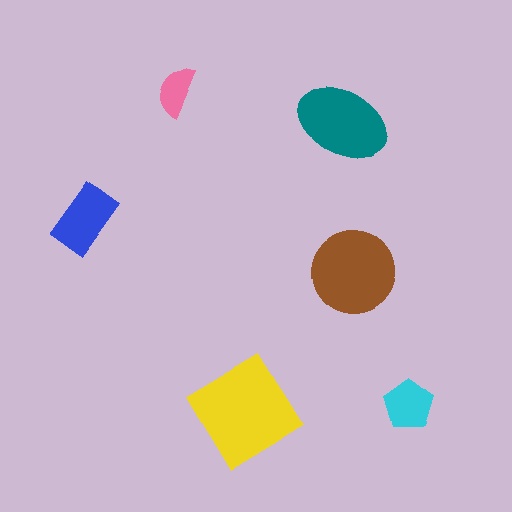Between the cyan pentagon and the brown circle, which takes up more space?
The brown circle.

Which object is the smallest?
The pink semicircle.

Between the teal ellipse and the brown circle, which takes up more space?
The brown circle.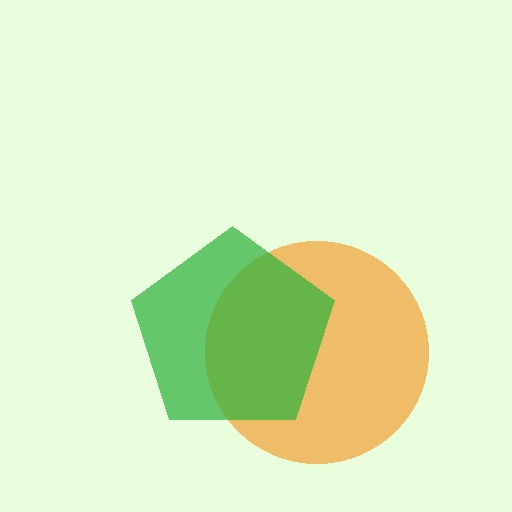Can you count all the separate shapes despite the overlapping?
Yes, there are 2 separate shapes.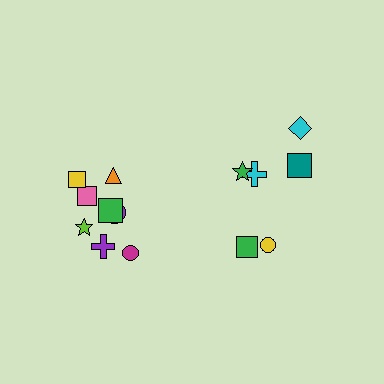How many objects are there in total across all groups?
There are 14 objects.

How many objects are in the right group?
There are 6 objects.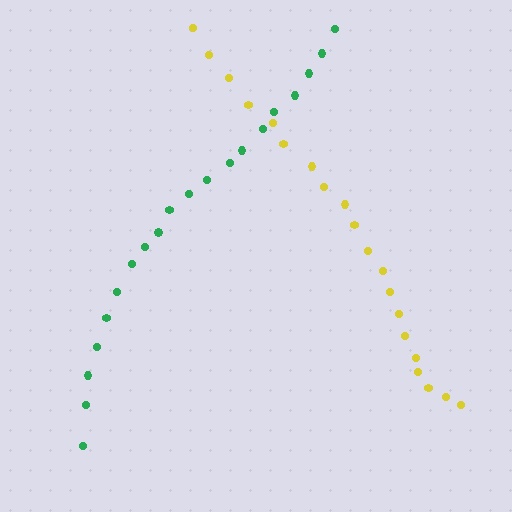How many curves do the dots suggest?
There are 2 distinct paths.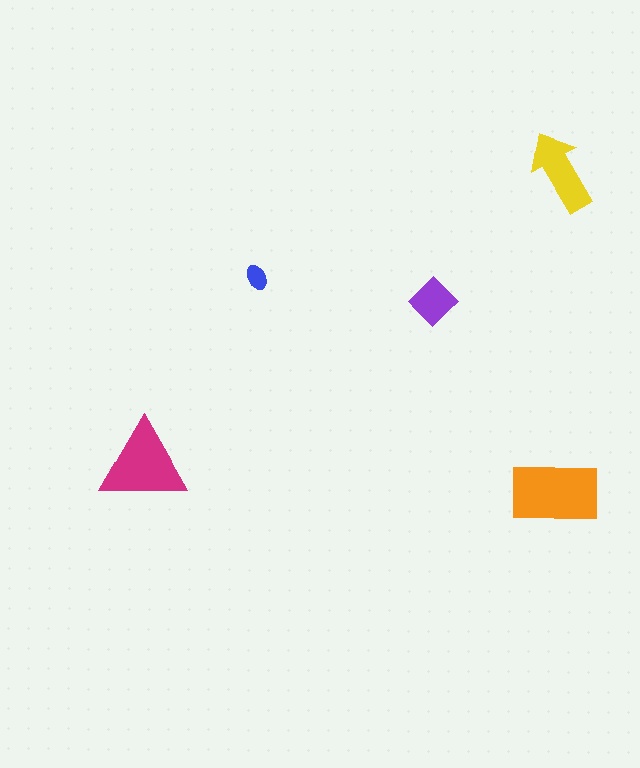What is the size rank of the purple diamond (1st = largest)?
4th.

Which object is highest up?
The yellow arrow is topmost.